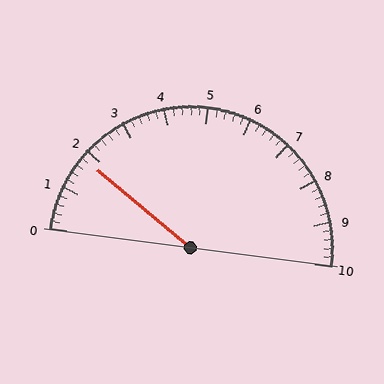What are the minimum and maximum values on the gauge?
The gauge ranges from 0 to 10.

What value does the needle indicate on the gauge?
The needle indicates approximately 1.8.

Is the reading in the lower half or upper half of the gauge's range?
The reading is in the lower half of the range (0 to 10).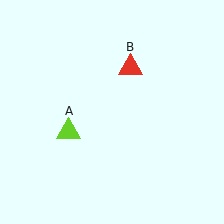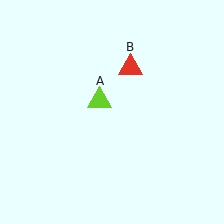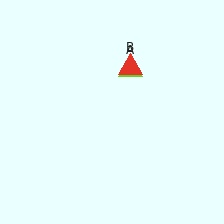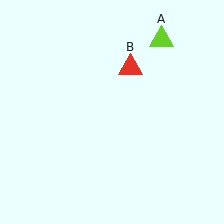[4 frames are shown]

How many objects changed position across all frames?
1 object changed position: lime triangle (object A).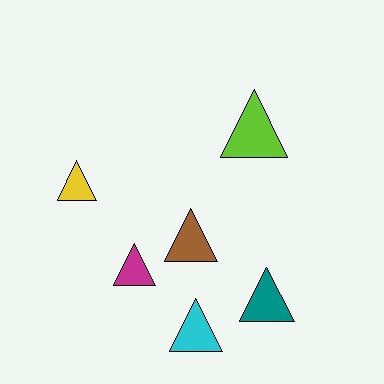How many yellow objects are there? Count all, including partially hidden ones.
There is 1 yellow object.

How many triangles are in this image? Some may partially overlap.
There are 6 triangles.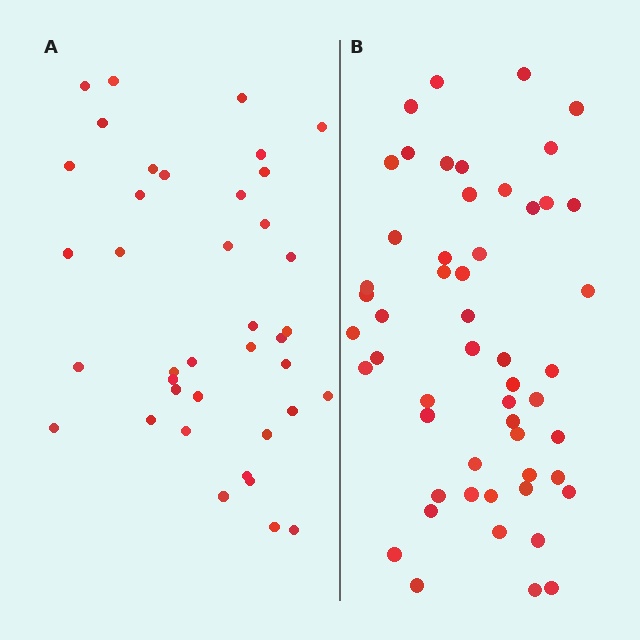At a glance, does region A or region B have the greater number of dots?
Region B (the right region) has more dots.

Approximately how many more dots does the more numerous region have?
Region B has approximately 15 more dots than region A.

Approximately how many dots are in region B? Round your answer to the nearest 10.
About 50 dots. (The exact count is 53, which rounds to 50.)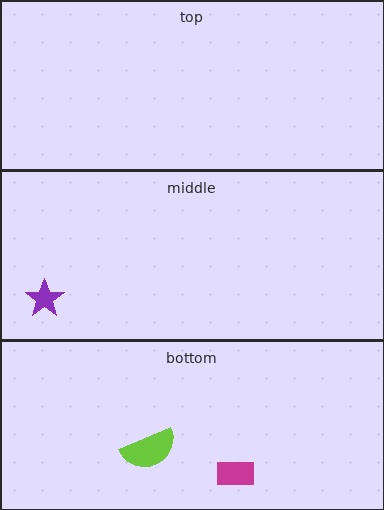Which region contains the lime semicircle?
The bottom region.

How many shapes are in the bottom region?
2.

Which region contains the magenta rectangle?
The bottom region.